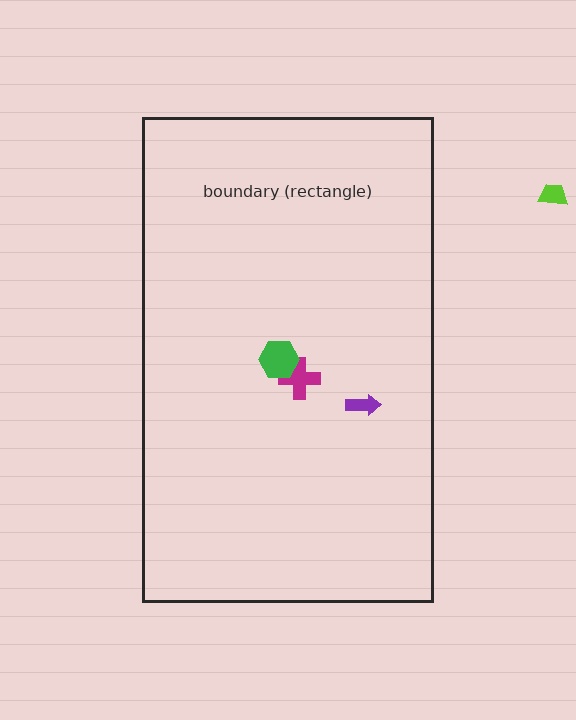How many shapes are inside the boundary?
4 inside, 1 outside.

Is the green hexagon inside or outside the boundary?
Inside.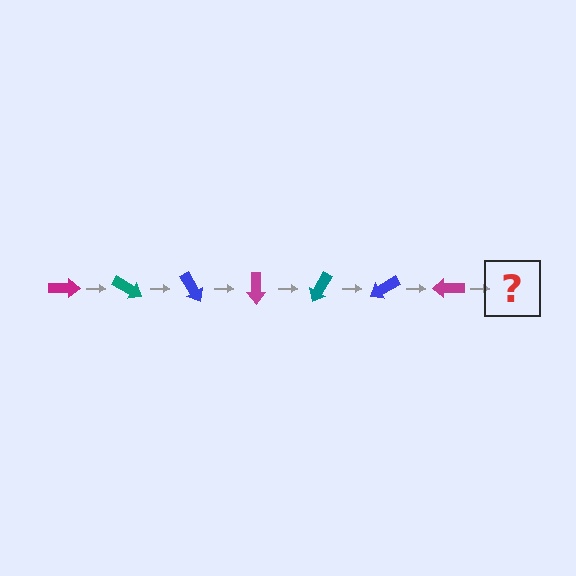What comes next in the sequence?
The next element should be a teal arrow, rotated 210 degrees from the start.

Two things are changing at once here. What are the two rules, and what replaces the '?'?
The two rules are that it rotates 30 degrees each step and the color cycles through magenta, teal, and blue. The '?' should be a teal arrow, rotated 210 degrees from the start.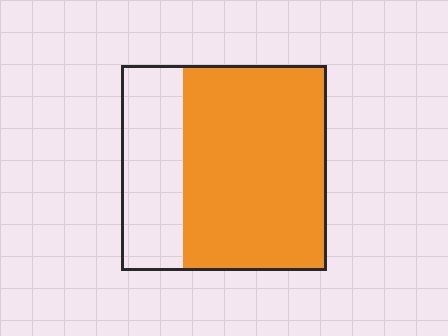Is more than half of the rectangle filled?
Yes.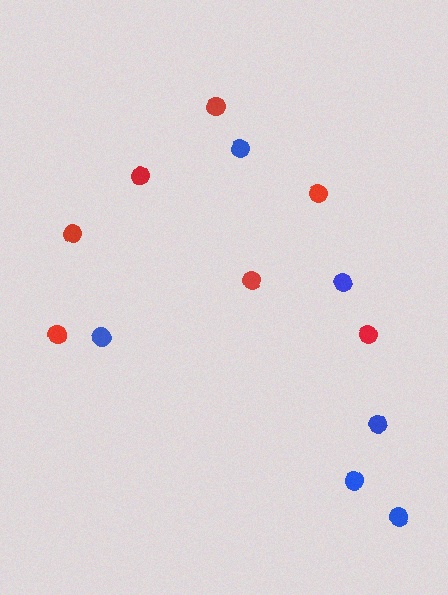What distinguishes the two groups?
There are 2 groups: one group of red circles (7) and one group of blue circles (6).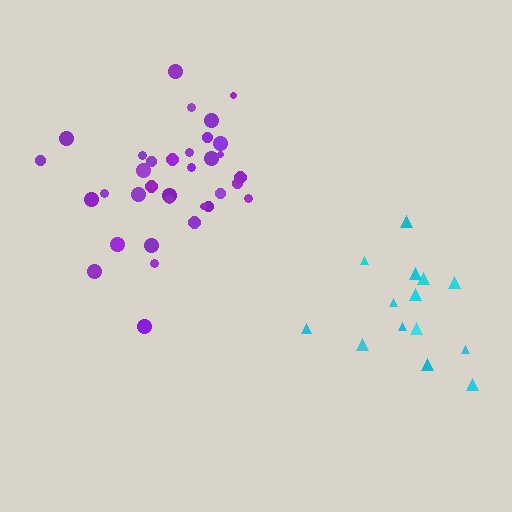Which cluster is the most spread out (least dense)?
Cyan.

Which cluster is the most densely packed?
Purple.